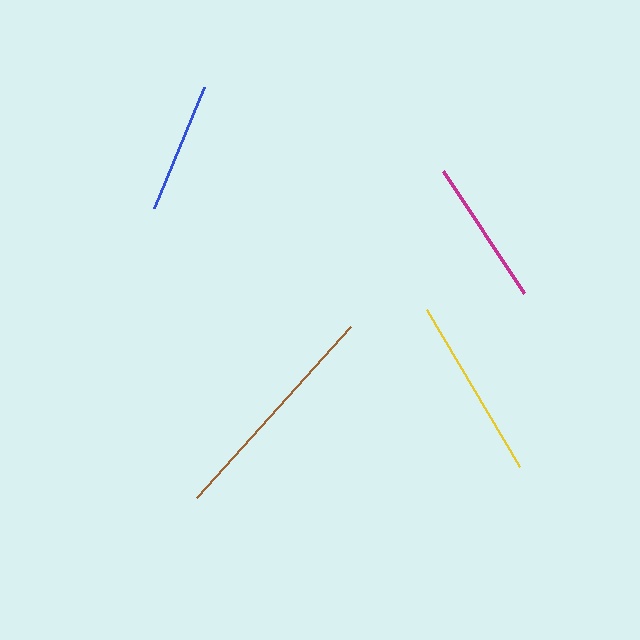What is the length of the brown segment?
The brown segment is approximately 230 pixels long.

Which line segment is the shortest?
The blue line is the shortest at approximately 131 pixels.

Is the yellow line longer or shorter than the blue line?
The yellow line is longer than the blue line.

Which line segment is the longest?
The brown line is the longest at approximately 230 pixels.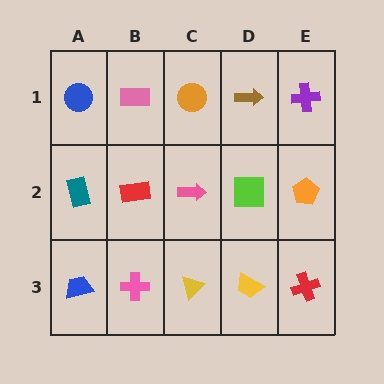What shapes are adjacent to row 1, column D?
A lime square (row 2, column D), an orange circle (row 1, column C), a purple cross (row 1, column E).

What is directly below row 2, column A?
A blue trapezoid.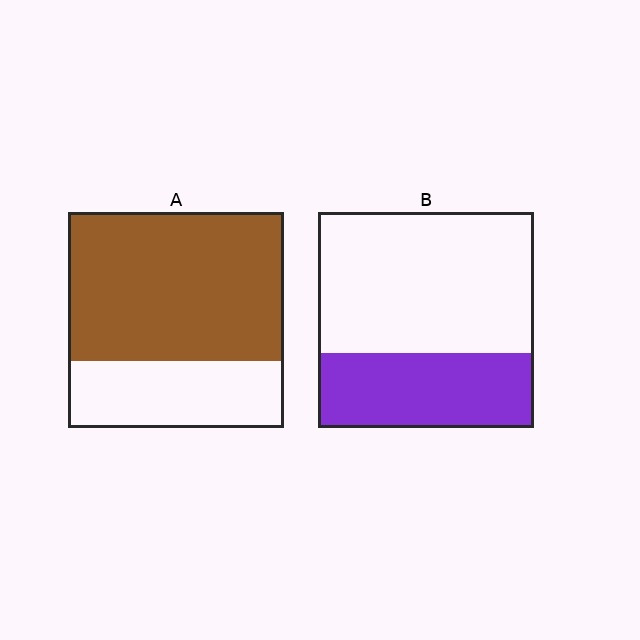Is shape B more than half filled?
No.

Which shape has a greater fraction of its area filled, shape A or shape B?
Shape A.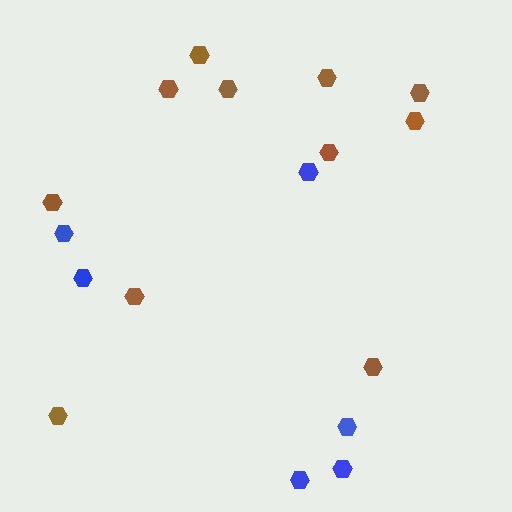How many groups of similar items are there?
There are 2 groups: one group of blue hexagons (6) and one group of brown hexagons (11).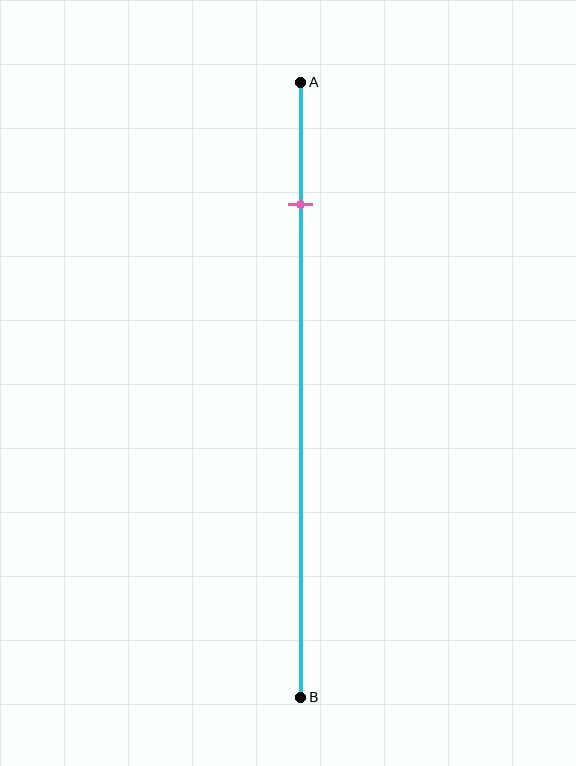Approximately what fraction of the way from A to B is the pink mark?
The pink mark is approximately 20% of the way from A to B.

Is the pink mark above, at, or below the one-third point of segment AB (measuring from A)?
The pink mark is above the one-third point of segment AB.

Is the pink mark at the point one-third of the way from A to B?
No, the mark is at about 20% from A, not at the 33% one-third point.